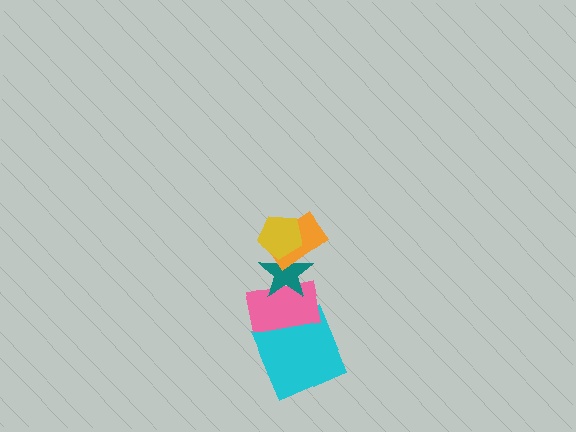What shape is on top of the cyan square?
The pink rectangle is on top of the cyan square.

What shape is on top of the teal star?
The orange rectangle is on top of the teal star.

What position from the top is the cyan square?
The cyan square is 5th from the top.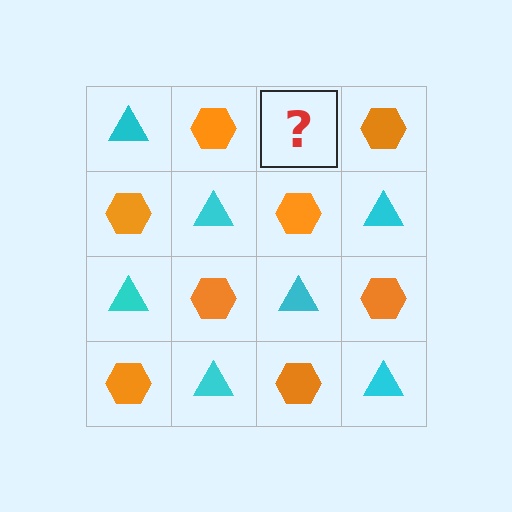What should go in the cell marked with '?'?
The missing cell should contain a cyan triangle.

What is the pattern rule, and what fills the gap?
The rule is that it alternates cyan triangle and orange hexagon in a checkerboard pattern. The gap should be filled with a cyan triangle.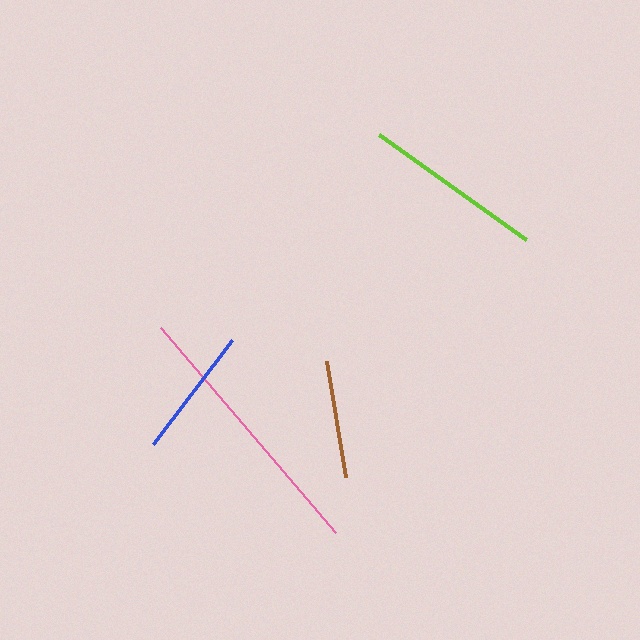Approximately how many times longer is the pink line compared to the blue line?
The pink line is approximately 2.1 times the length of the blue line.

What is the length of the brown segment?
The brown segment is approximately 117 pixels long.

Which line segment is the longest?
The pink line is the longest at approximately 270 pixels.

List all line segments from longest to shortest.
From longest to shortest: pink, lime, blue, brown.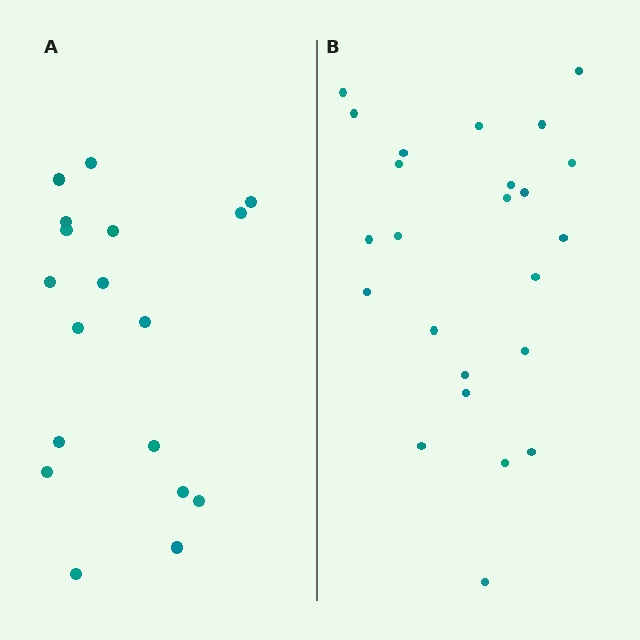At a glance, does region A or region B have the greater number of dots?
Region B (the right region) has more dots.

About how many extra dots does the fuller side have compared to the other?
Region B has about 6 more dots than region A.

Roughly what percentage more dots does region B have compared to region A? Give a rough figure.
About 35% more.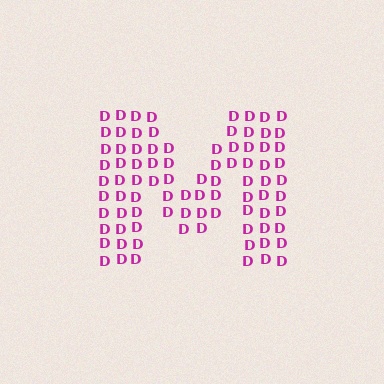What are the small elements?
The small elements are letter D's.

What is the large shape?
The large shape is the letter M.